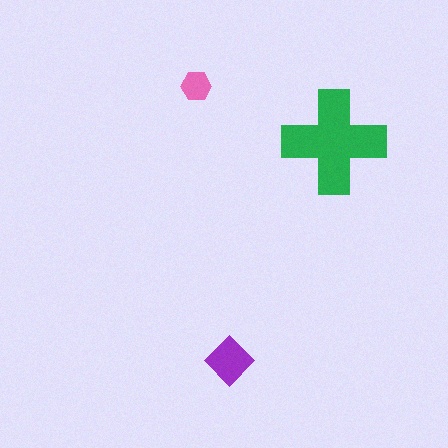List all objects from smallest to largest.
The pink hexagon, the purple diamond, the green cross.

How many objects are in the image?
There are 3 objects in the image.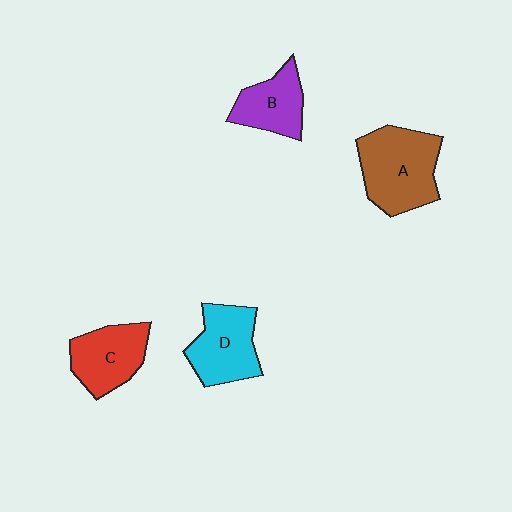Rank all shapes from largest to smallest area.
From largest to smallest: A (brown), D (cyan), C (red), B (purple).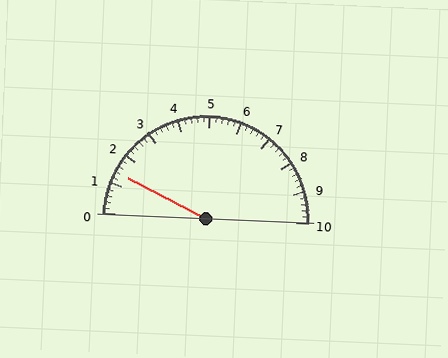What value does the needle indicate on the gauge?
The needle indicates approximately 1.4.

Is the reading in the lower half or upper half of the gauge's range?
The reading is in the lower half of the range (0 to 10).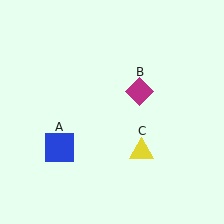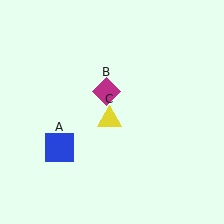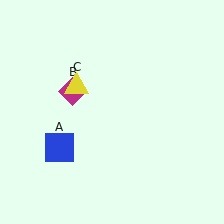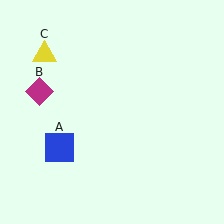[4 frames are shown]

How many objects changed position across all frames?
2 objects changed position: magenta diamond (object B), yellow triangle (object C).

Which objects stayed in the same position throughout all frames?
Blue square (object A) remained stationary.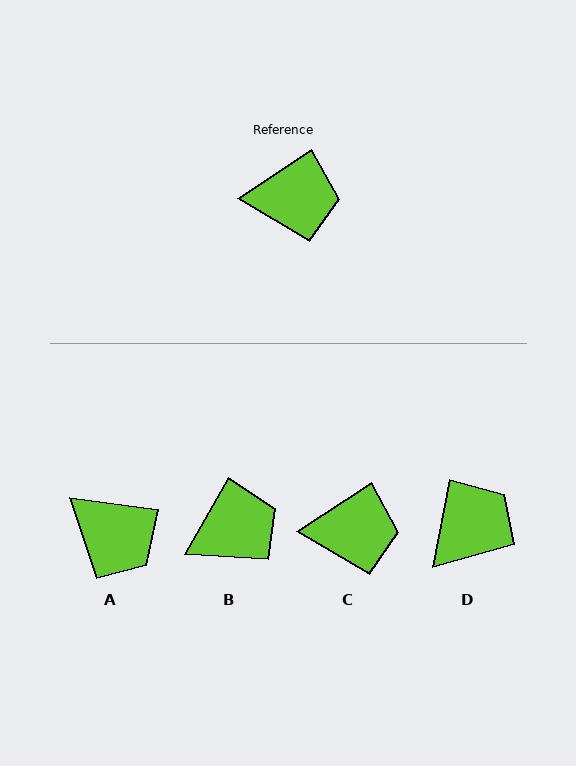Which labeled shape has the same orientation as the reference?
C.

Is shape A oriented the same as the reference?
No, it is off by about 40 degrees.